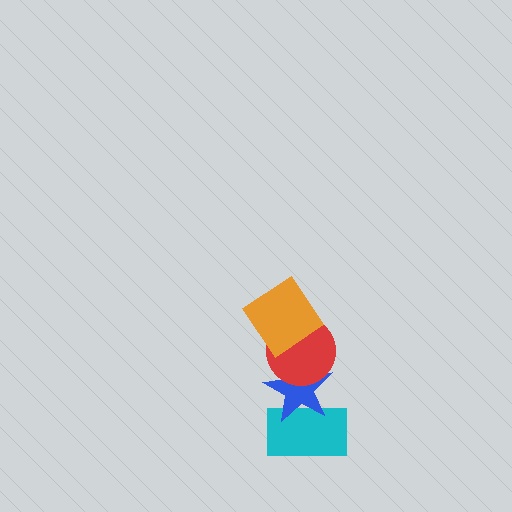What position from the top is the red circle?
The red circle is 2nd from the top.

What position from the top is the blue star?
The blue star is 3rd from the top.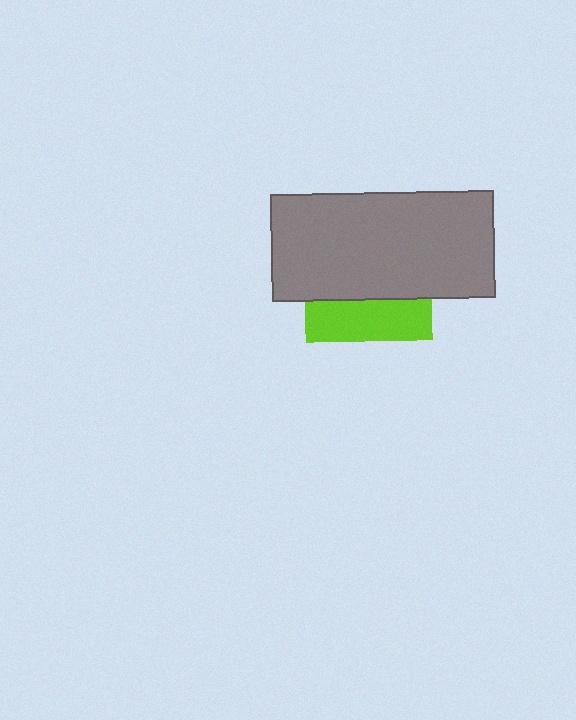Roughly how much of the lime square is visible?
A small part of it is visible (roughly 33%).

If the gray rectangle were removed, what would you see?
You would see the complete lime square.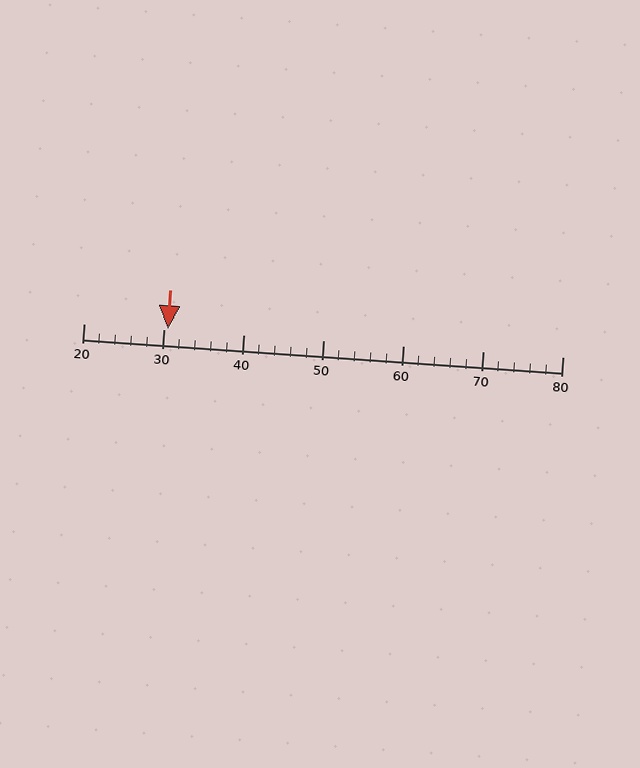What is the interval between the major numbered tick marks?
The major tick marks are spaced 10 units apart.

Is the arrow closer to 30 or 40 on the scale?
The arrow is closer to 30.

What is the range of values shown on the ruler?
The ruler shows values from 20 to 80.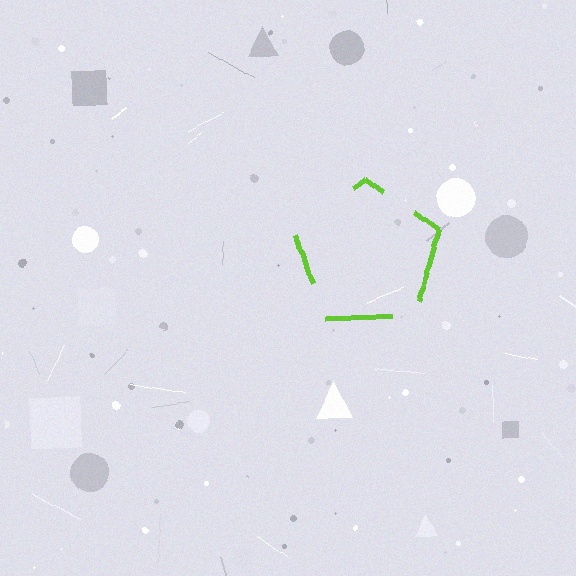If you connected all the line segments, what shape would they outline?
They would outline a pentagon.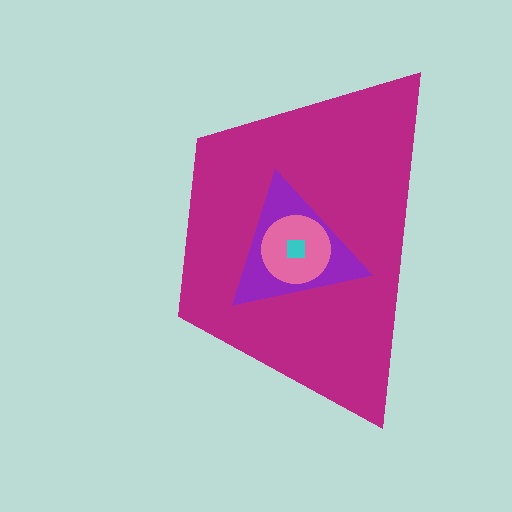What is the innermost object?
The cyan square.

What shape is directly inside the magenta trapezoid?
The purple triangle.